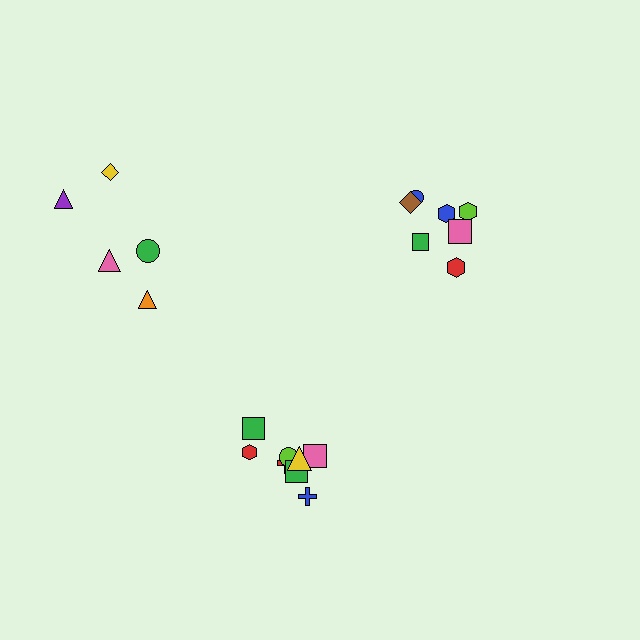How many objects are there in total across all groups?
There are 20 objects.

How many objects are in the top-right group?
There are 7 objects.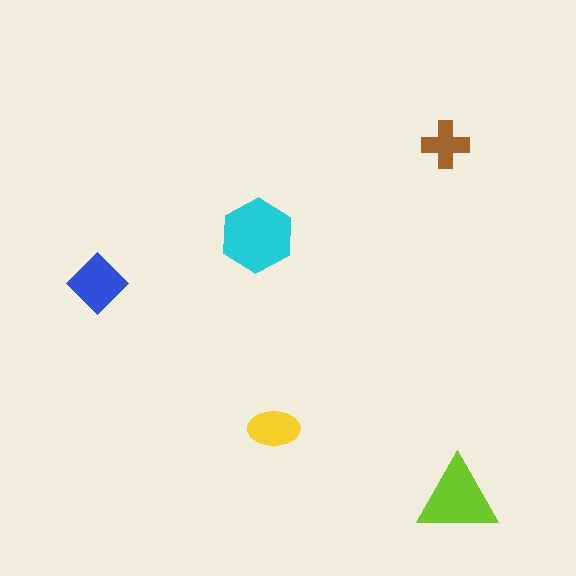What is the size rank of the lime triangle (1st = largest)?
2nd.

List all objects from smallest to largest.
The brown cross, the yellow ellipse, the blue diamond, the lime triangle, the cyan hexagon.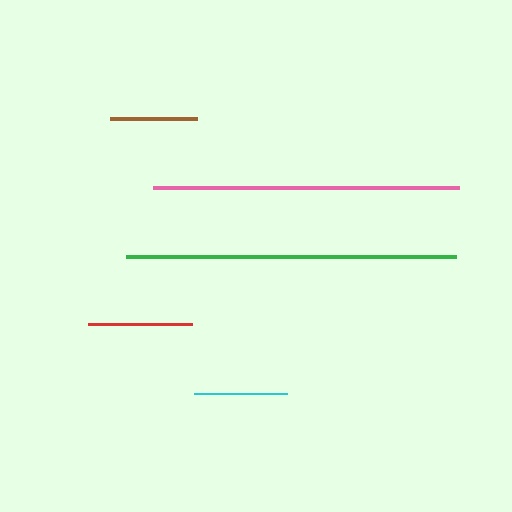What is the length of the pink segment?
The pink segment is approximately 307 pixels long.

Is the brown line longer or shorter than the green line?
The green line is longer than the brown line.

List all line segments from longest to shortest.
From longest to shortest: green, pink, red, cyan, brown.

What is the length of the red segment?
The red segment is approximately 104 pixels long.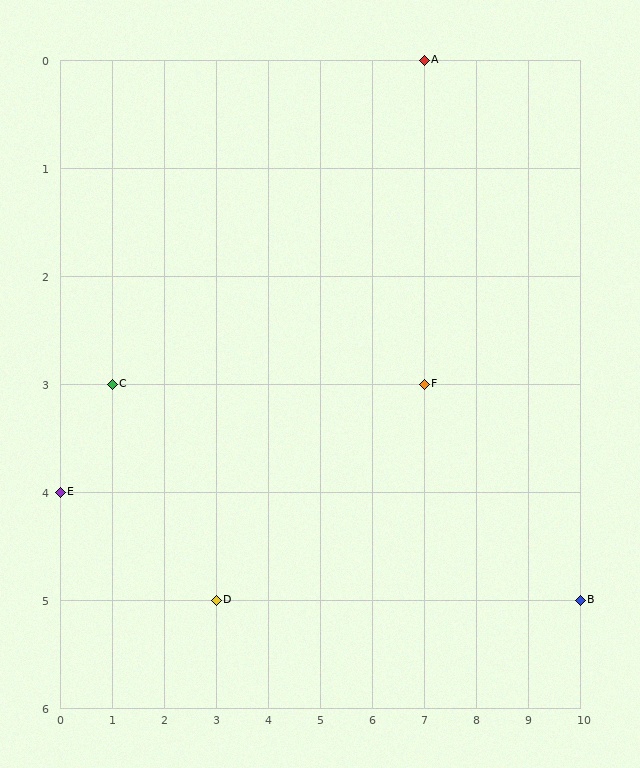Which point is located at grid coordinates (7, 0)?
Point A is at (7, 0).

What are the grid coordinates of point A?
Point A is at grid coordinates (7, 0).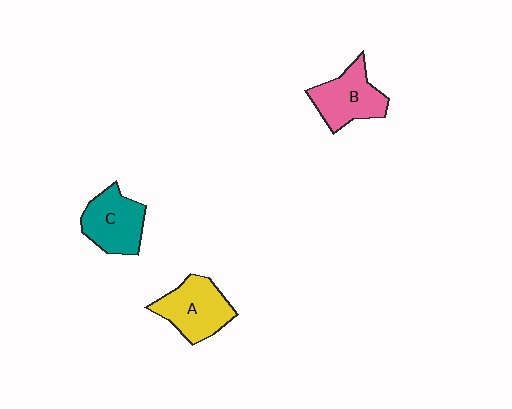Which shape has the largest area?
Shape A (yellow).